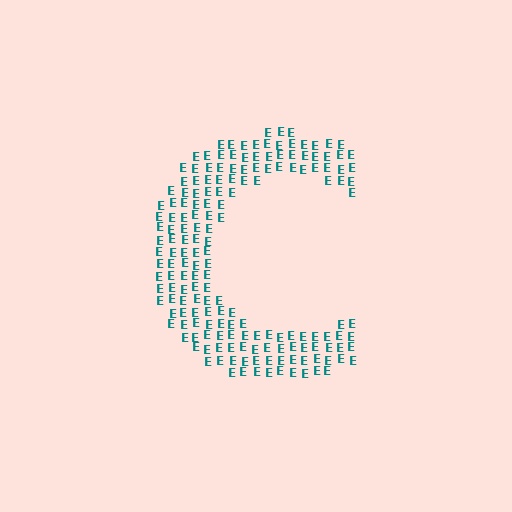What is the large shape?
The large shape is the letter C.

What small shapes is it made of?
It is made of small letter E's.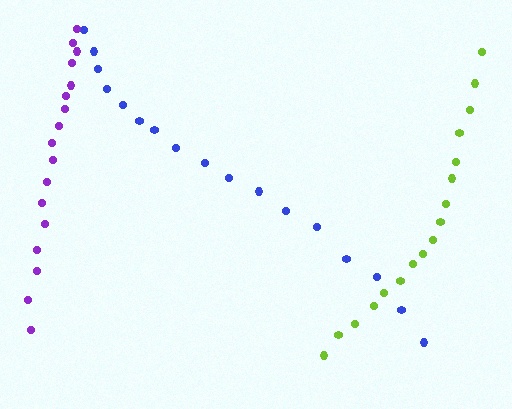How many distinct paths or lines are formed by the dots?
There are 3 distinct paths.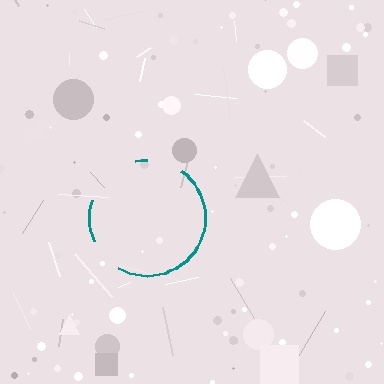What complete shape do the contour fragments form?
The contour fragments form a circle.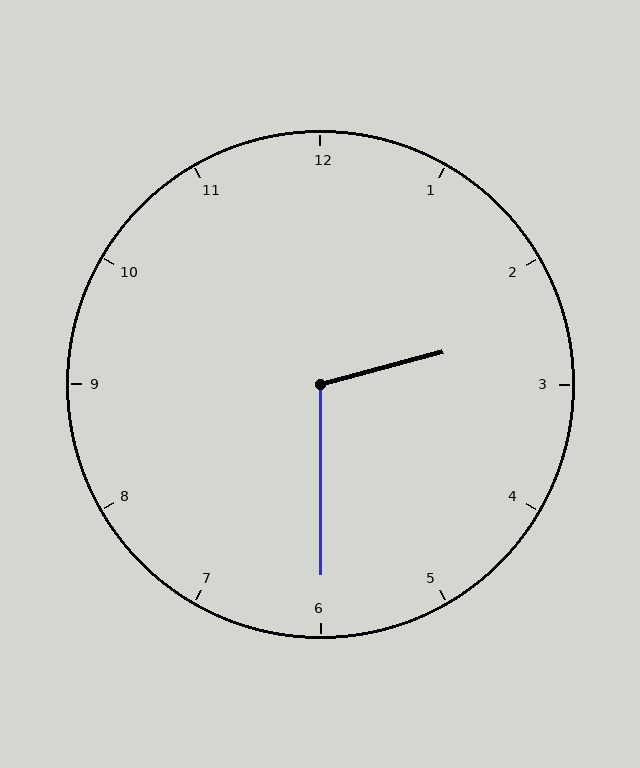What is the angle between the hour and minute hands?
Approximately 105 degrees.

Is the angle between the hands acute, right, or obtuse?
It is obtuse.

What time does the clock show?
2:30.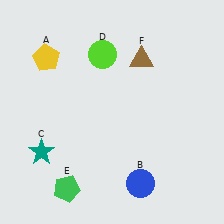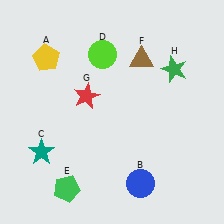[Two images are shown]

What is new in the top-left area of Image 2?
A red star (G) was added in the top-left area of Image 2.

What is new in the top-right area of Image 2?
A green star (H) was added in the top-right area of Image 2.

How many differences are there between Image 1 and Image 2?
There are 2 differences between the two images.